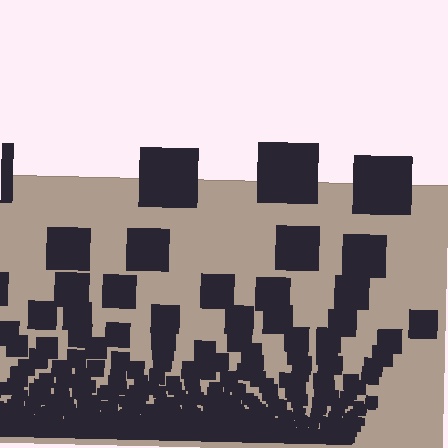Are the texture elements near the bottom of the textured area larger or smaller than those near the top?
Smaller. The gradient is inverted — elements near the bottom are smaller and denser.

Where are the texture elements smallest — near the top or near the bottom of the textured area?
Near the bottom.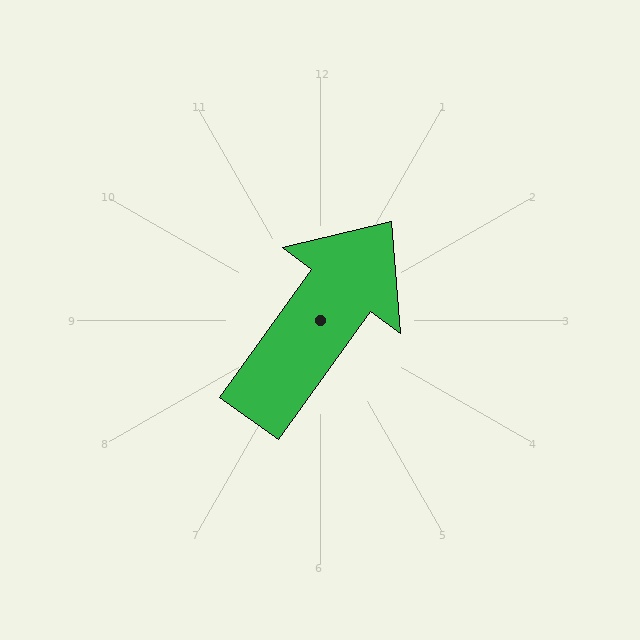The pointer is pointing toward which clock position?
Roughly 1 o'clock.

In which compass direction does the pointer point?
Northeast.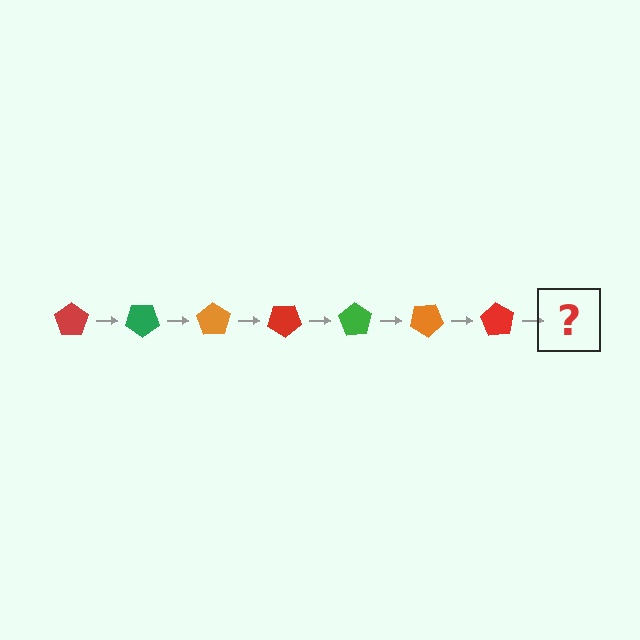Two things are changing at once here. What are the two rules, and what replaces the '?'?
The two rules are that it rotates 35 degrees each step and the color cycles through red, green, and orange. The '?' should be a green pentagon, rotated 245 degrees from the start.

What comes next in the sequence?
The next element should be a green pentagon, rotated 245 degrees from the start.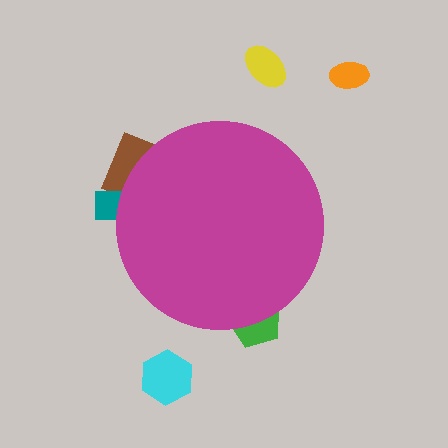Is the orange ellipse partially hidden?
No, the orange ellipse is fully visible.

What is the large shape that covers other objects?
A magenta circle.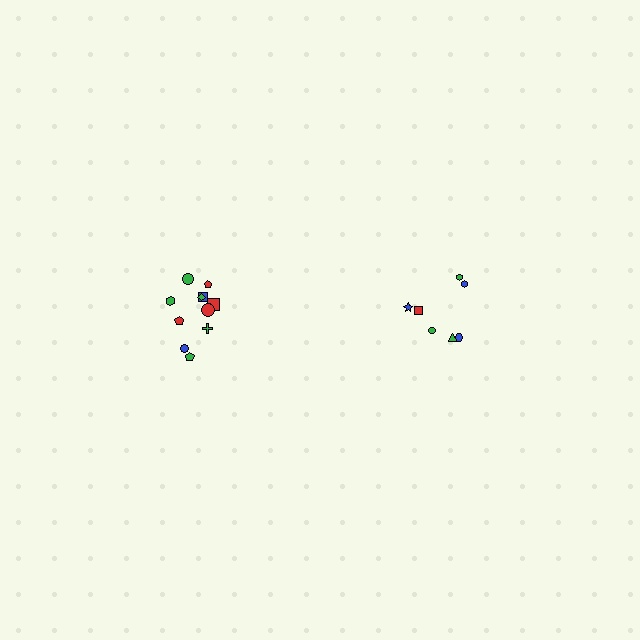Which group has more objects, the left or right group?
The left group.